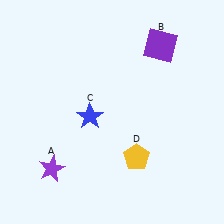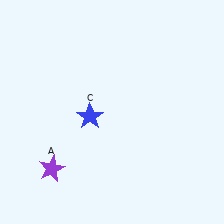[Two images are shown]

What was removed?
The purple square (B), the yellow pentagon (D) were removed in Image 2.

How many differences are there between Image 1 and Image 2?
There are 2 differences between the two images.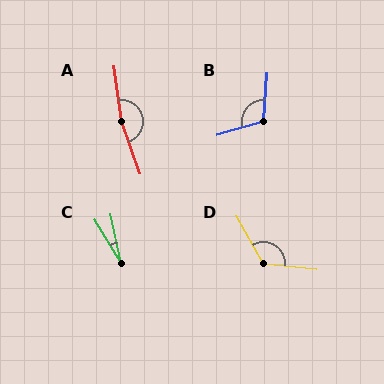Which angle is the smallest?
C, at approximately 20 degrees.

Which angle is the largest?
A, at approximately 168 degrees.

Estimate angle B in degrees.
Approximately 110 degrees.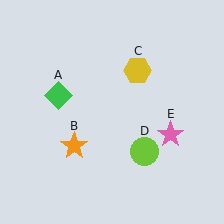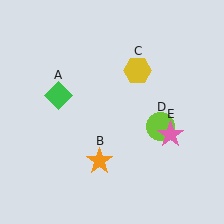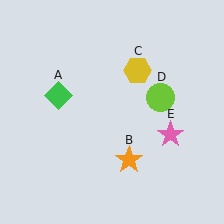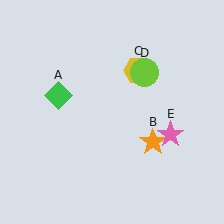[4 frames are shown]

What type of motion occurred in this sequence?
The orange star (object B), lime circle (object D) rotated counterclockwise around the center of the scene.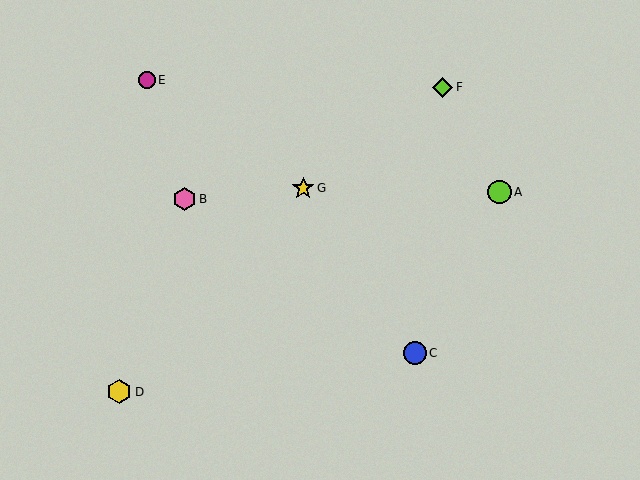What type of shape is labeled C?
Shape C is a blue circle.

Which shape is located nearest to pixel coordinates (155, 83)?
The magenta circle (labeled E) at (147, 80) is nearest to that location.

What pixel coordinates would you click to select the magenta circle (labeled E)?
Click at (147, 80) to select the magenta circle E.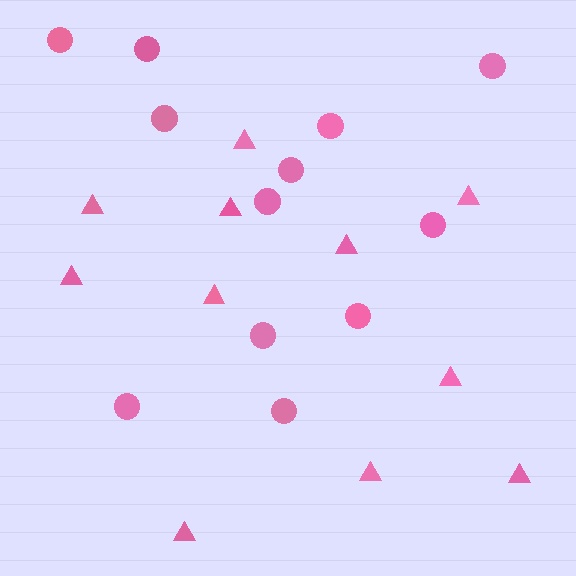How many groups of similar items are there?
There are 2 groups: one group of triangles (11) and one group of circles (12).